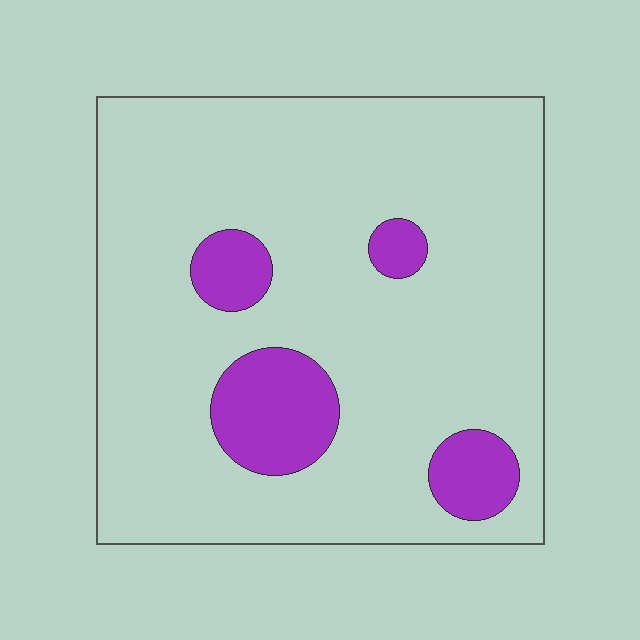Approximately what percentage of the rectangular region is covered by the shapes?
Approximately 15%.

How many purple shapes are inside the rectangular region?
4.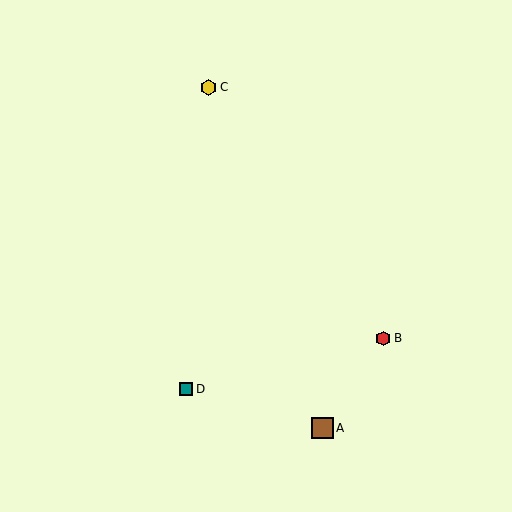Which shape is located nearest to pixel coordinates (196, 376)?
The teal square (labeled D) at (186, 389) is nearest to that location.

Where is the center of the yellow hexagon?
The center of the yellow hexagon is at (209, 87).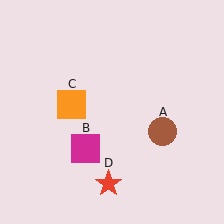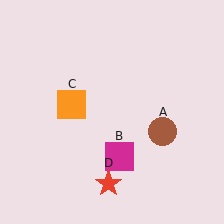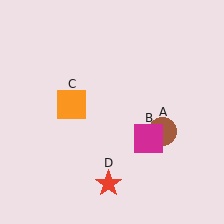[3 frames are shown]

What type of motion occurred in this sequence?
The magenta square (object B) rotated counterclockwise around the center of the scene.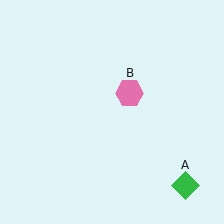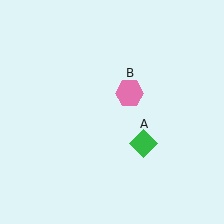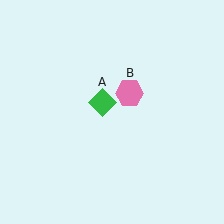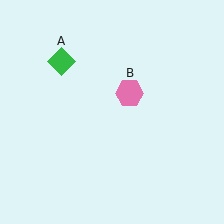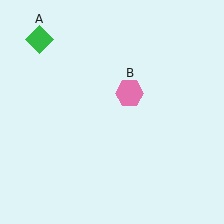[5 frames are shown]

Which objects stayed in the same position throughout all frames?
Pink hexagon (object B) remained stationary.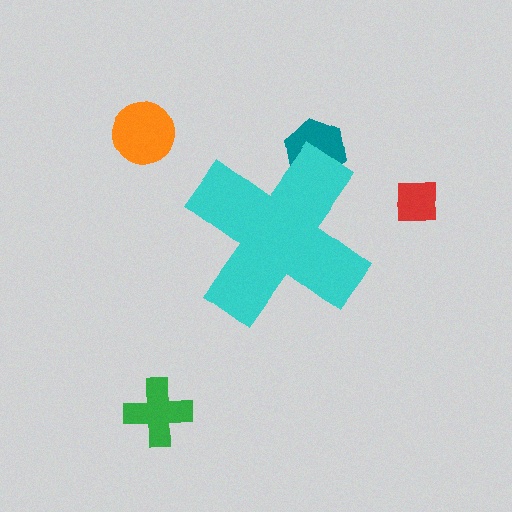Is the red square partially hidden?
No, the red square is fully visible.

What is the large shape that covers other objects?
A cyan cross.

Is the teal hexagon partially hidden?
Yes, the teal hexagon is partially hidden behind the cyan cross.